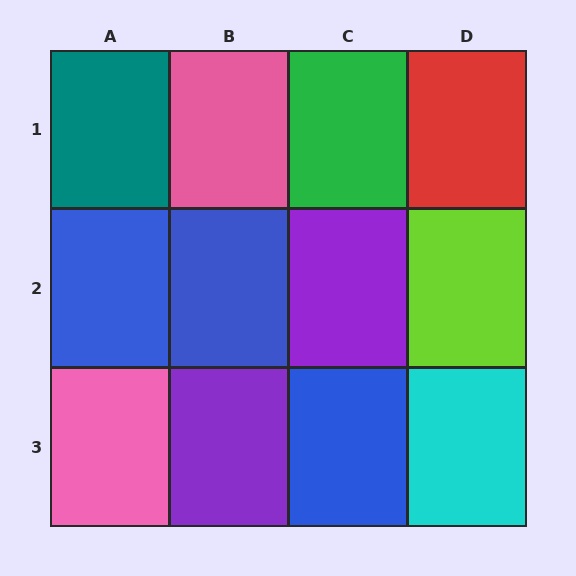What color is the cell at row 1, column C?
Green.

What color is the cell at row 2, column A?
Blue.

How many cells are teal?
1 cell is teal.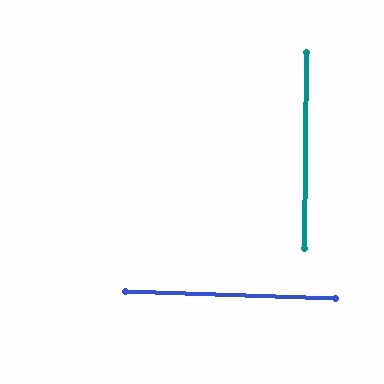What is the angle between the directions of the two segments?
Approximately 89 degrees.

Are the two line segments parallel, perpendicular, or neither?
Perpendicular — they meet at approximately 89°.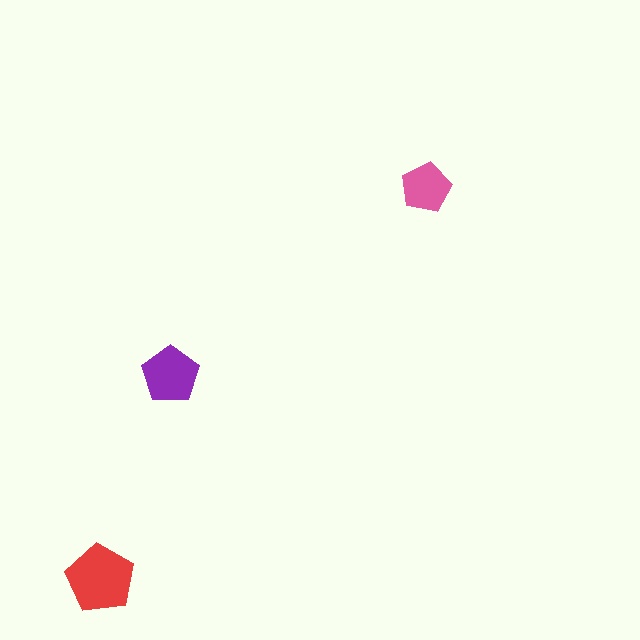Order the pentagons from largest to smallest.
the red one, the purple one, the pink one.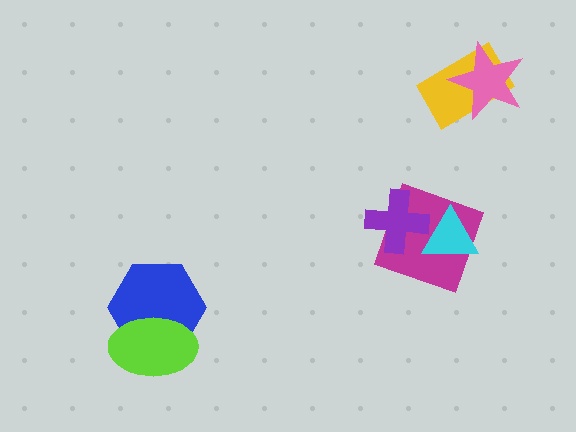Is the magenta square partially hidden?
Yes, it is partially covered by another shape.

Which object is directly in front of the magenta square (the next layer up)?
The cyan triangle is directly in front of the magenta square.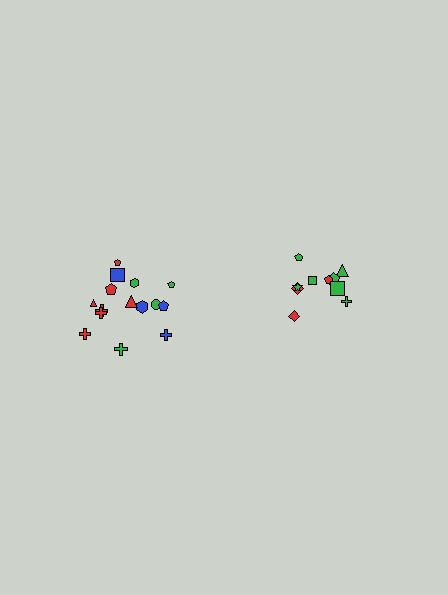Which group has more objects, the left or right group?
The left group.